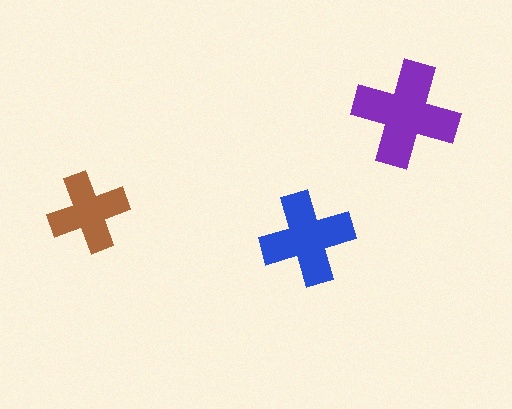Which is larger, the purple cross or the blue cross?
The purple one.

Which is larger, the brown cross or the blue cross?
The blue one.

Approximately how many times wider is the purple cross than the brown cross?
About 1.5 times wider.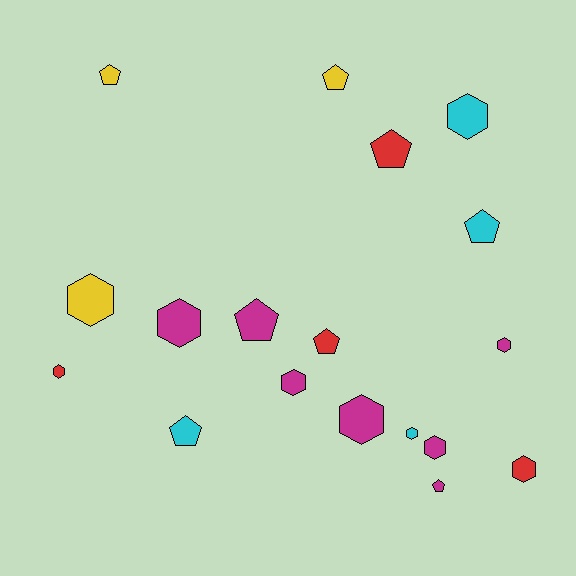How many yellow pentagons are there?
There are 2 yellow pentagons.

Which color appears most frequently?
Magenta, with 7 objects.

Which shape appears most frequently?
Hexagon, with 10 objects.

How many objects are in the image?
There are 18 objects.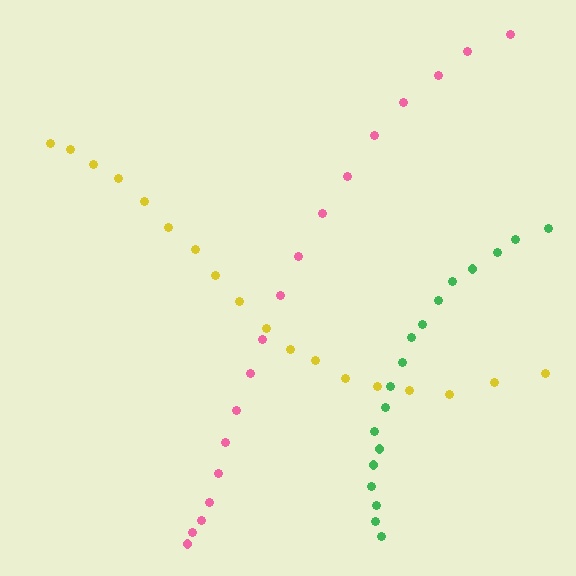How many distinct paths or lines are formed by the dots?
There are 3 distinct paths.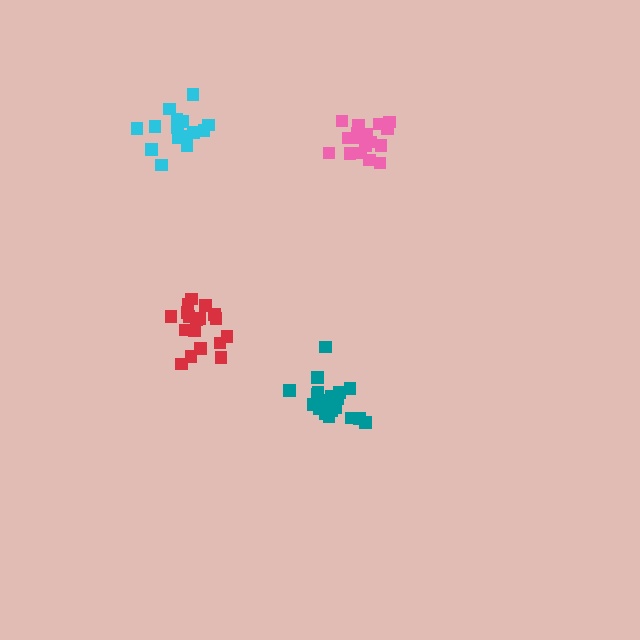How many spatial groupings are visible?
There are 4 spatial groupings.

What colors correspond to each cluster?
The clusters are colored: red, cyan, teal, pink.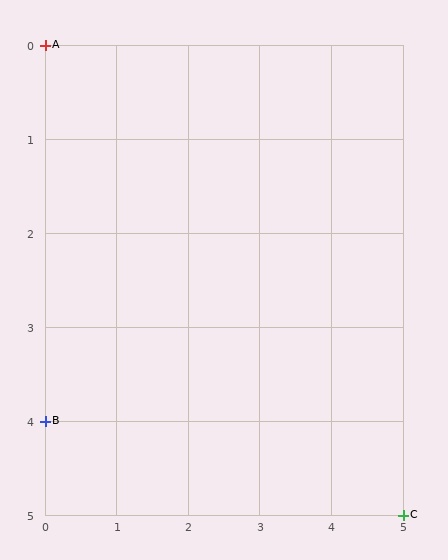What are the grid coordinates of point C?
Point C is at grid coordinates (5, 5).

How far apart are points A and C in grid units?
Points A and C are 5 columns and 5 rows apart (about 7.1 grid units diagonally).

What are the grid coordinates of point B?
Point B is at grid coordinates (0, 4).